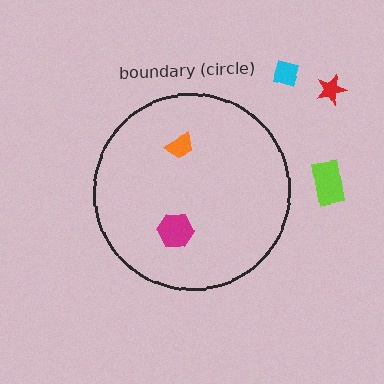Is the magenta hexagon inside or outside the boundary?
Inside.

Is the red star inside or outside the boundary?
Outside.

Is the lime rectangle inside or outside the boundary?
Outside.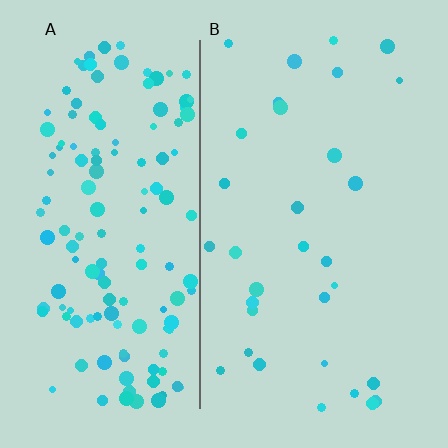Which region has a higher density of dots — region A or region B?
A (the left).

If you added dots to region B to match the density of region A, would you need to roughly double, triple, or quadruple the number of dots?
Approximately quadruple.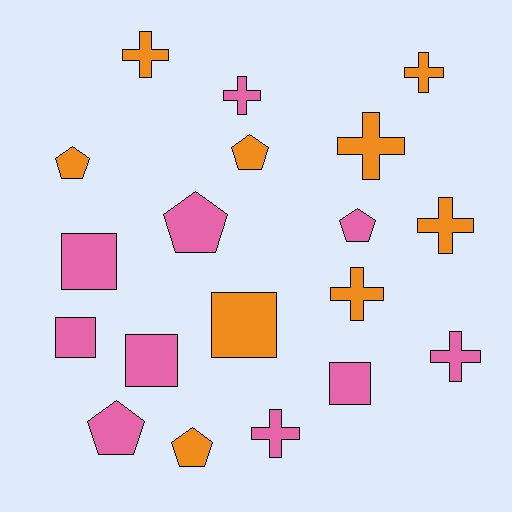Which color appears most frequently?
Pink, with 10 objects.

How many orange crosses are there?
There are 5 orange crosses.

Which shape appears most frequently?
Cross, with 8 objects.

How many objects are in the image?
There are 19 objects.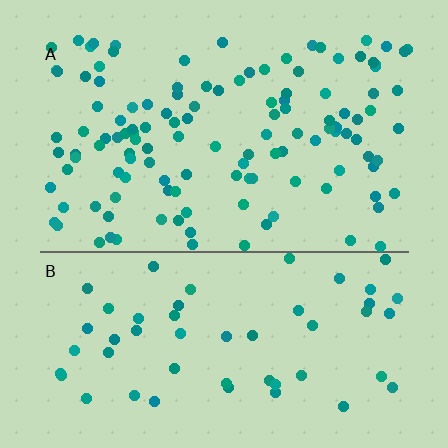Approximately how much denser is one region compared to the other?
Approximately 2.3× — region A over region B.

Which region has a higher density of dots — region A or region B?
A (the top).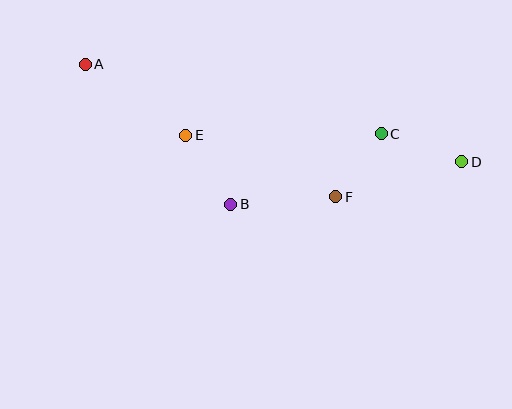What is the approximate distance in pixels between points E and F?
The distance between E and F is approximately 162 pixels.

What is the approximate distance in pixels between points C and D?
The distance between C and D is approximately 85 pixels.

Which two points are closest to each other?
Points C and F are closest to each other.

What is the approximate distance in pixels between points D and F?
The distance between D and F is approximately 131 pixels.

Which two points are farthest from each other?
Points A and D are farthest from each other.